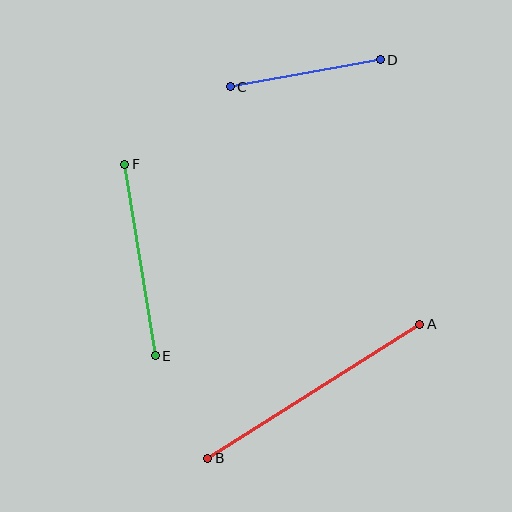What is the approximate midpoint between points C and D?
The midpoint is at approximately (305, 73) pixels.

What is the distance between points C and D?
The distance is approximately 153 pixels.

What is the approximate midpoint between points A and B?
The midpoint is at approximately (314, 391) pixels.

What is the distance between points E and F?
The distance is approximately 194 pixels.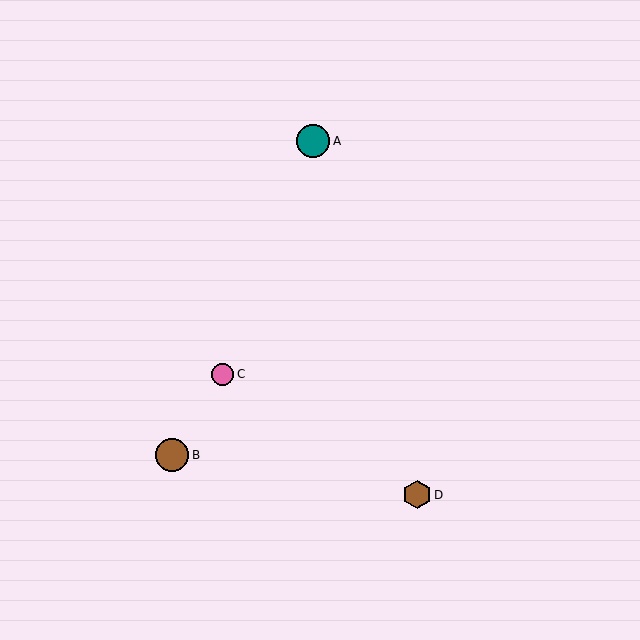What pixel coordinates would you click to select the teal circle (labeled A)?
Click at (313, 141) to select the teal circle A.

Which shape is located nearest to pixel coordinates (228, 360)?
The pink circle (labeled C) at (223, 374) is nearest to that location.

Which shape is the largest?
The brown circle (labeled B) is the largest.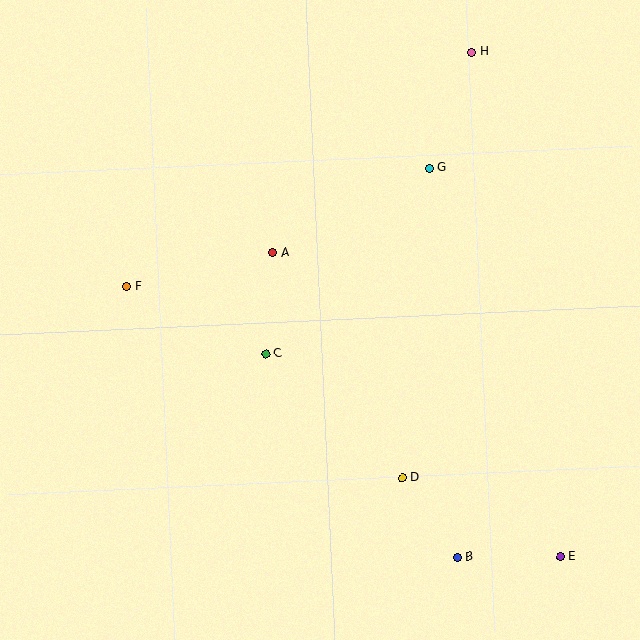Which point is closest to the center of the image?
Point C at (265, 354) is closest to the center.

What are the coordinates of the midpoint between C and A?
The midpoint between C and A is at (269, 303).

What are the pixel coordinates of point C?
Point C is at (265, 354).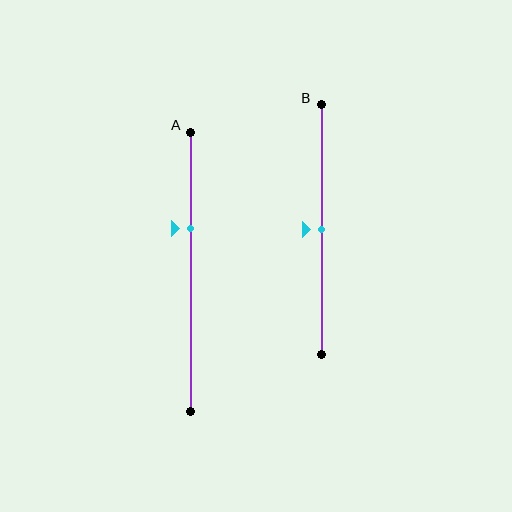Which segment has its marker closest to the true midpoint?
Segment B has its marker closest to the true midpoint.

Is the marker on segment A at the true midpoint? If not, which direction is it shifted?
No, the marker on segment A is shifted upward by about 16% of the segment length.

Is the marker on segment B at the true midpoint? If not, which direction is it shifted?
Yes, the marker on segment B is at the true midpoint.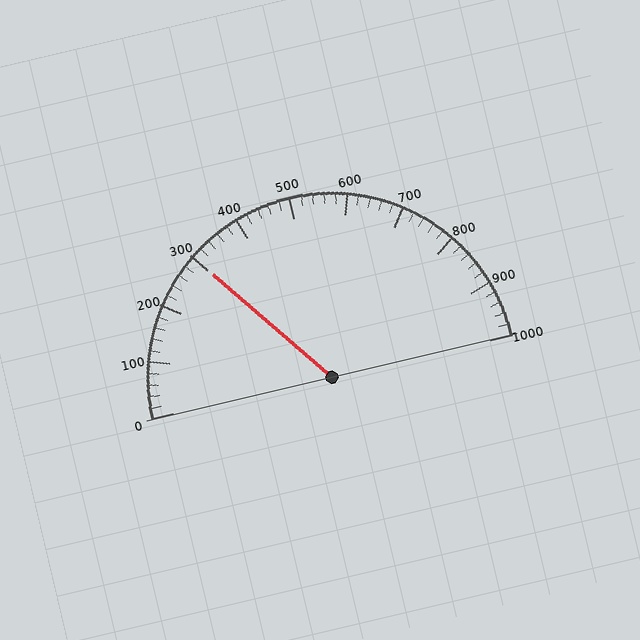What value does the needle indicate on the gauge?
The needle indicates approximately 300.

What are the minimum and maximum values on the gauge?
The gauge ranges from 0 to 1000.